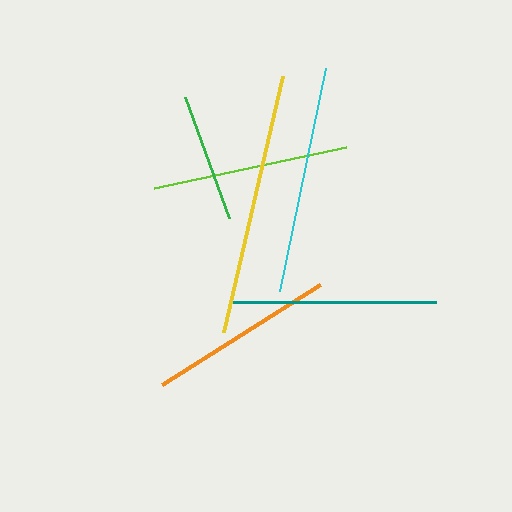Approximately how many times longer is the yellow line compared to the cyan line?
The yellow line is approximately 1.2 times the length of the cyan line.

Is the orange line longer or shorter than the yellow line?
The yellow line is longer than the orange line.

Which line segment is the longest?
The yellow line is the longest at approximately 264 pixels.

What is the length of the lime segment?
The lime segment is approximately 197 pixels long.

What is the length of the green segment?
The green segment is approximately 129 pixels long.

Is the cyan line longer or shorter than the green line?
The cyan line is longer than the green line.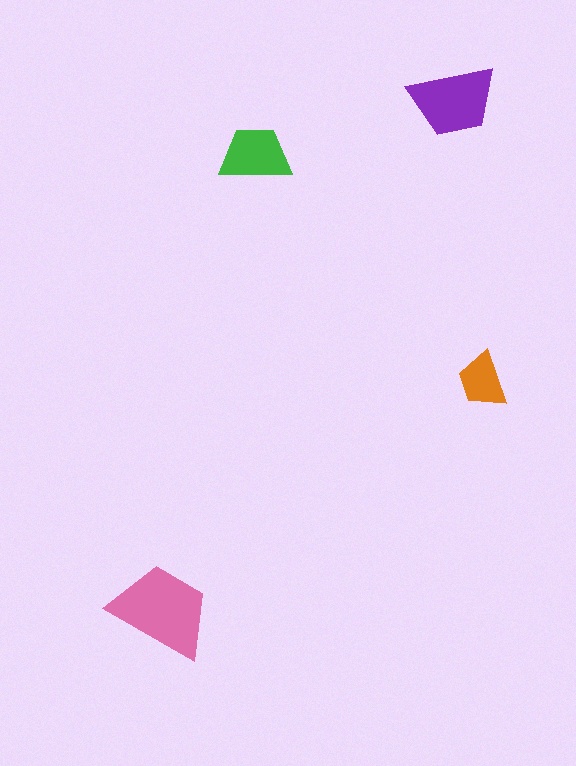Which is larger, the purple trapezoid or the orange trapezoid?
The purple one.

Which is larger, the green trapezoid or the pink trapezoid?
The pink one.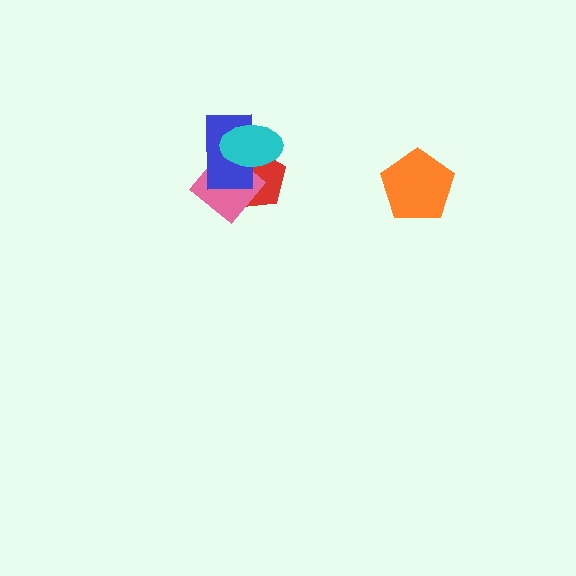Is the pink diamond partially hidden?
Yes, it is partially covered by another shape.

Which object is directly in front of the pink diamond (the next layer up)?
The blue rectangle is directly in front of the pink diamond.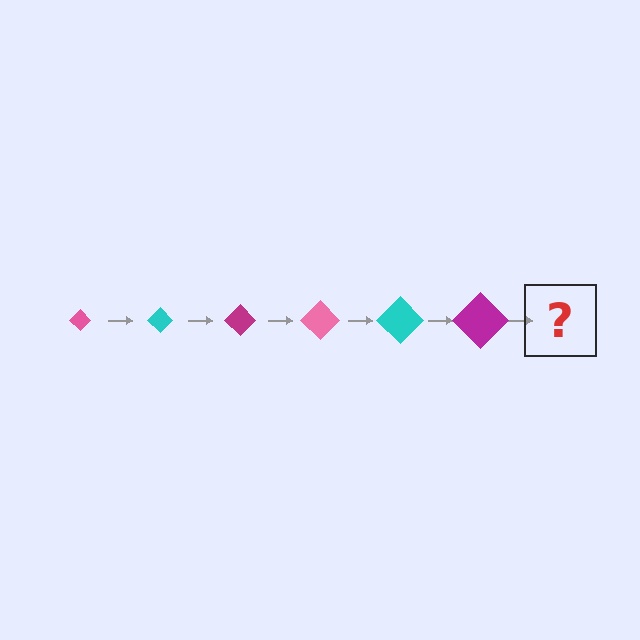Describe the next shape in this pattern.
It should be a pink diamond, larger than the previous one.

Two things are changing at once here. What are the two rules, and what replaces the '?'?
The two rules are that the diamond grows larger each step and the color cycles through pink, cyan, and magenta. The '?' should be a pink diamond, larger than the previous one.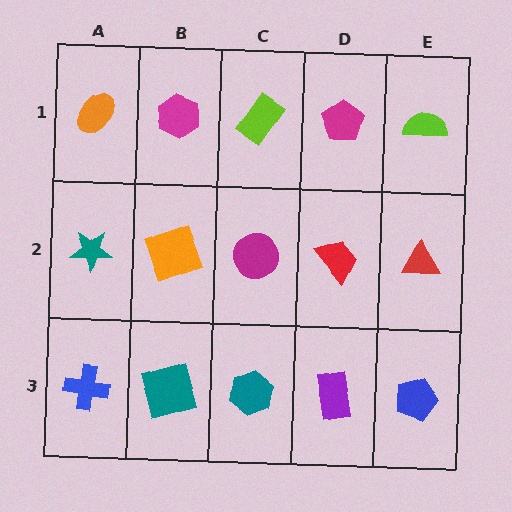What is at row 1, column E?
A lime semicircle.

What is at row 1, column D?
A magenta pentagon.